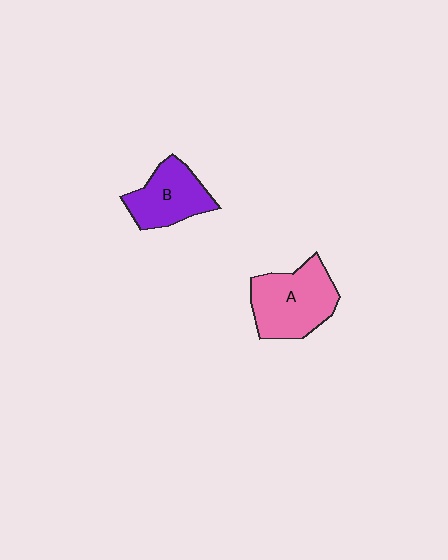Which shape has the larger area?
Shape A (pink).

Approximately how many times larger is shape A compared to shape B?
Approximately 1.3 times.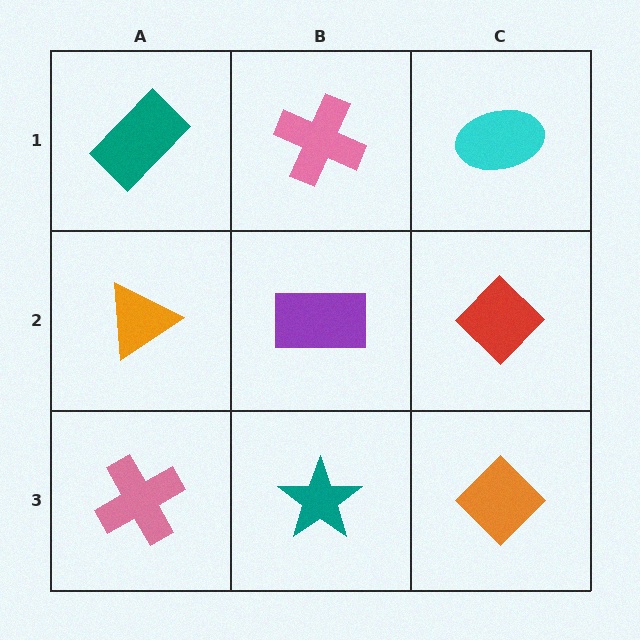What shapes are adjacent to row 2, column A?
A teal rectangle (row 1, column A), a pink cross (row 3, column A), a purple rectangle (row 2, column B).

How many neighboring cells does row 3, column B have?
3.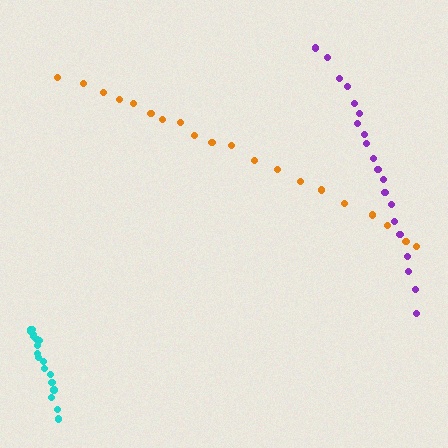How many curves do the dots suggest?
There are 3 distinct paths.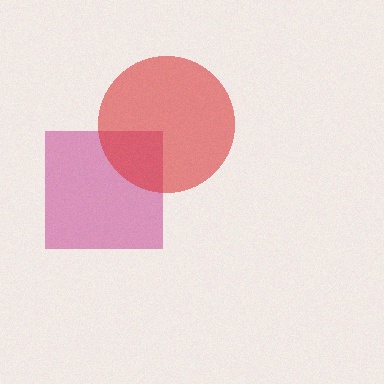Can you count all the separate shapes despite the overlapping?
Yes, there are 2 separate shapes.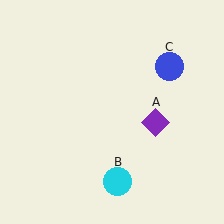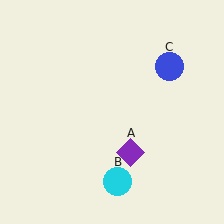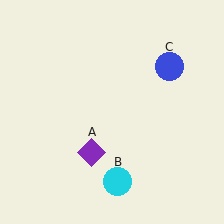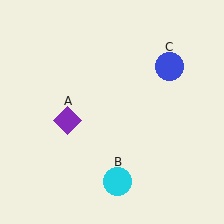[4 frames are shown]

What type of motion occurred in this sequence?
The purple diamond (object A) rotated clockwise around the center of the scene.